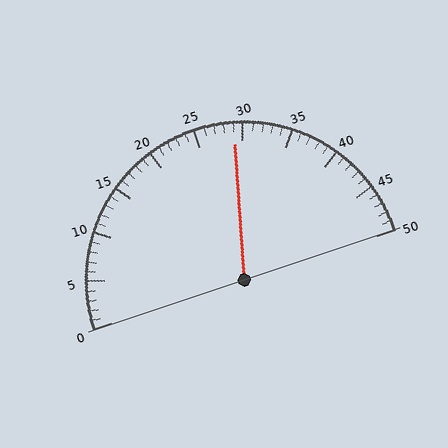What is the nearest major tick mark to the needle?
The nearest major tick mark is 30.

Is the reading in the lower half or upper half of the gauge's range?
The reading is in the upper half of the range (0 to 50).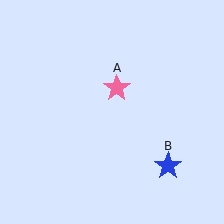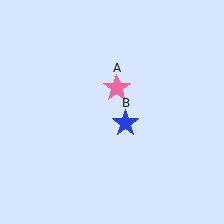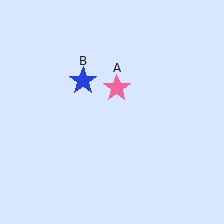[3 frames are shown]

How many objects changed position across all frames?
1 object changed position: blue star (object B).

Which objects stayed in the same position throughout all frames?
Pink star (object A) remained stationary.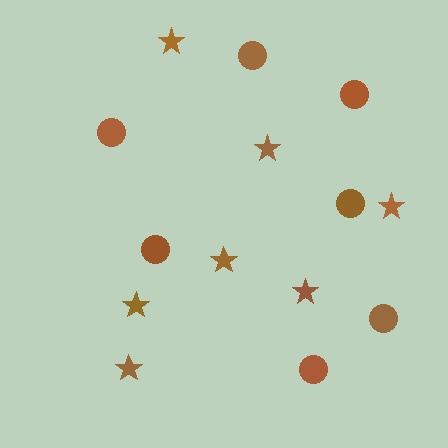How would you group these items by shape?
There are 2 groups: one group of stars (7) and one group of circles (7).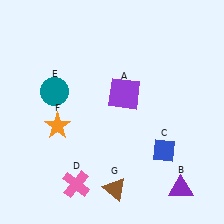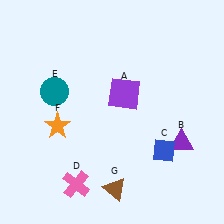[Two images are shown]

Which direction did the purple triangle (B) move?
The purple triangle (B) moved up.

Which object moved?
The purple triangle (B) moved up.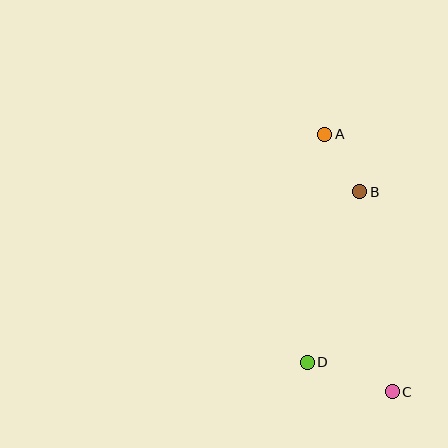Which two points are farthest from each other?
Points A and C are farthest from each other.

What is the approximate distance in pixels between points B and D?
The distance between B and D is approximately 179 pixels.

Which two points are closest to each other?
Points A and B are closest to each other.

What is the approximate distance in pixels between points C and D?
The distance between C and D is approximately 90 pixels.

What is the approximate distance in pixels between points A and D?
The distance between A and D is approximately 229 pixels.